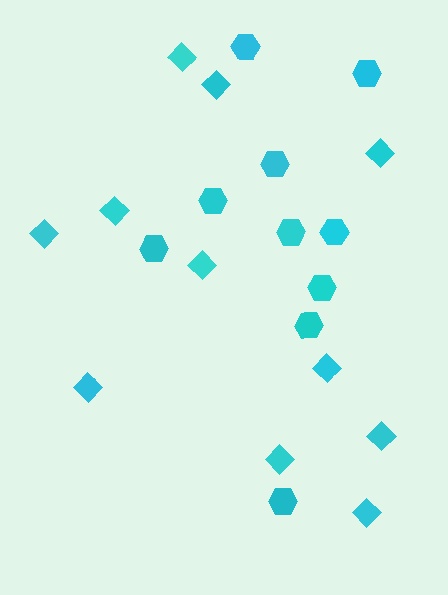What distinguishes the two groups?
There are 2 groups: one group of diamonds (11) and one group of hexagons (10).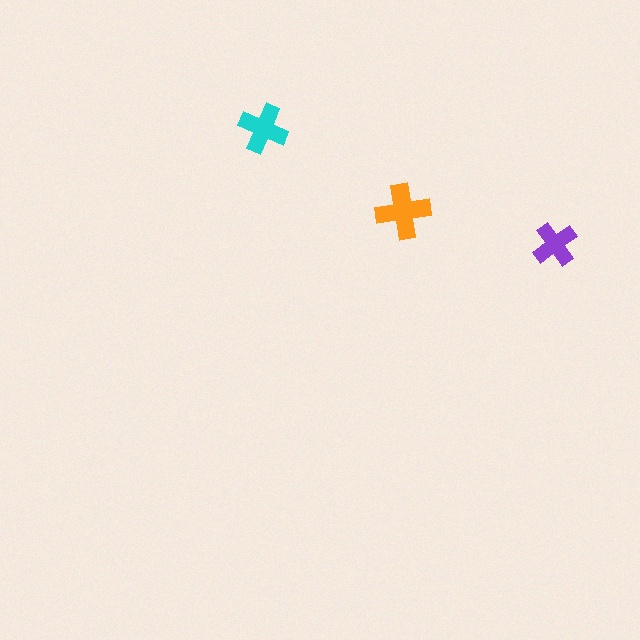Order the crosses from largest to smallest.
the orange one, the cyan one, the purple one.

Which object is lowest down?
The purple cross is bottommost.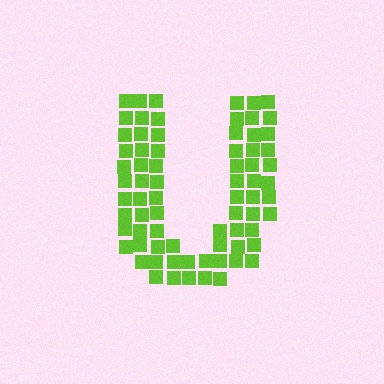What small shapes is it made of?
It is made of small squares.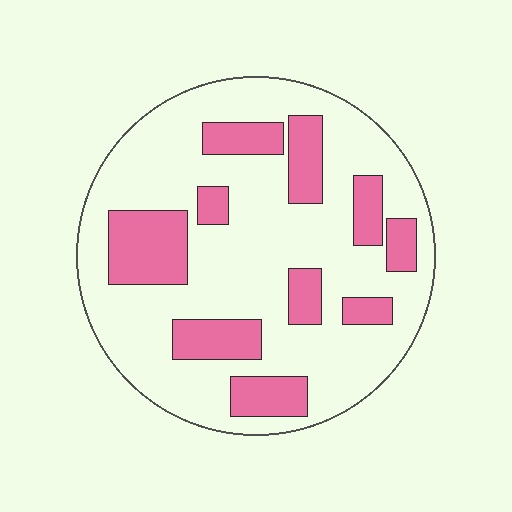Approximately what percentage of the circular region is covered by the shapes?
Approximately 25%.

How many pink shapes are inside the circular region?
10.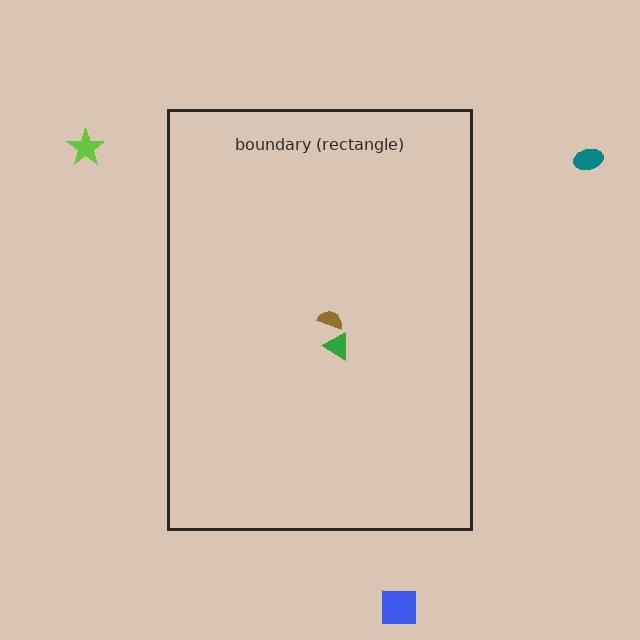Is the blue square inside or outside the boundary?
Outside.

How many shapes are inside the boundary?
2 inside, 3 outside.